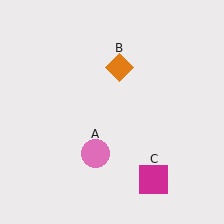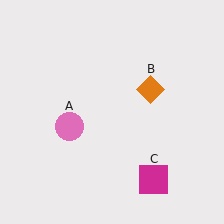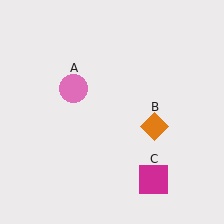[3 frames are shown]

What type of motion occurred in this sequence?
The pink circle (object A), orange diamond (object B) rotated clockwise around the center of the scene.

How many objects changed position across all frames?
2 objects changed position: pink circle (object A), orange diamond (object B).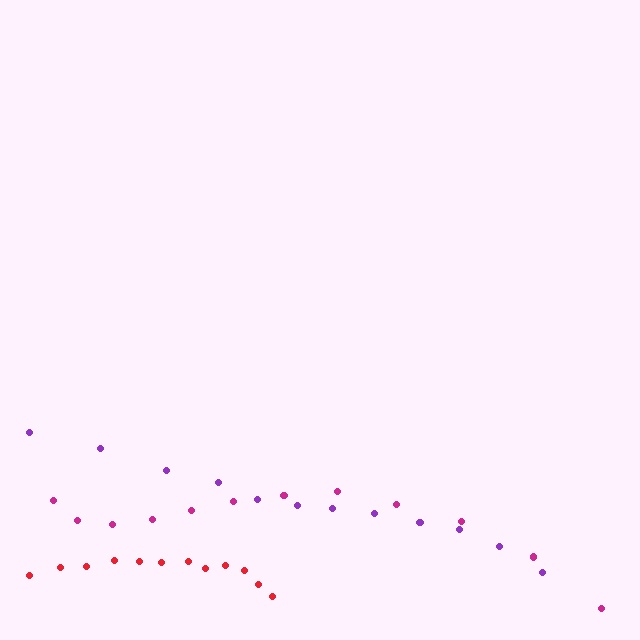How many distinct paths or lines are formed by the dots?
There are 3 distinct paths.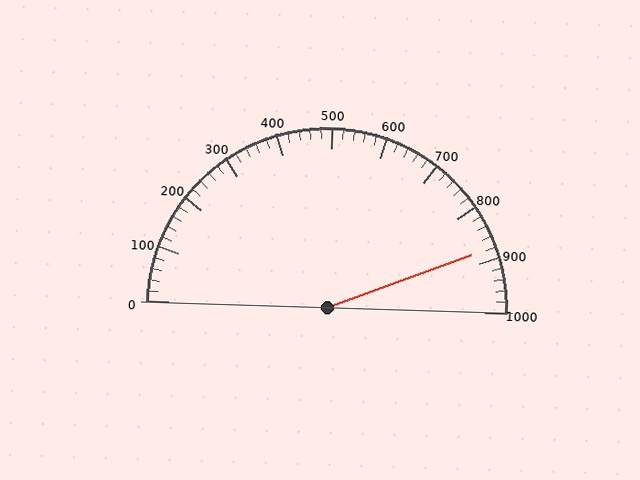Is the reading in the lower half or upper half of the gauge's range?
The reading is in the upper half of the range (0 to 1000).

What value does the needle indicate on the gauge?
The needle indicates approximately 880.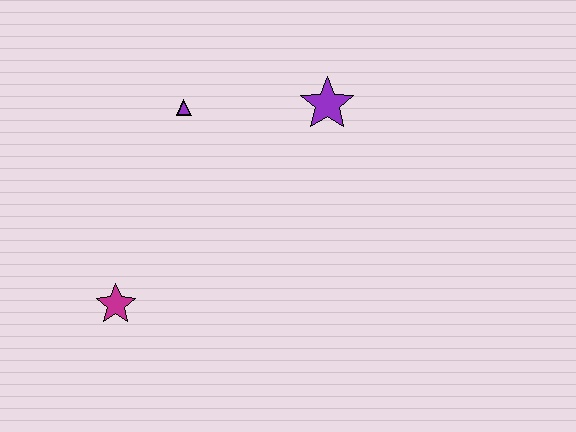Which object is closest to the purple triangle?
The purple star is closest to the purple triangle.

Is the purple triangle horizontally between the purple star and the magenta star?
Yes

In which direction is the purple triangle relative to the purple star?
The purple triangle is to the left of the purple star.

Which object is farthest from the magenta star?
The purple star is farthest from the magenta star.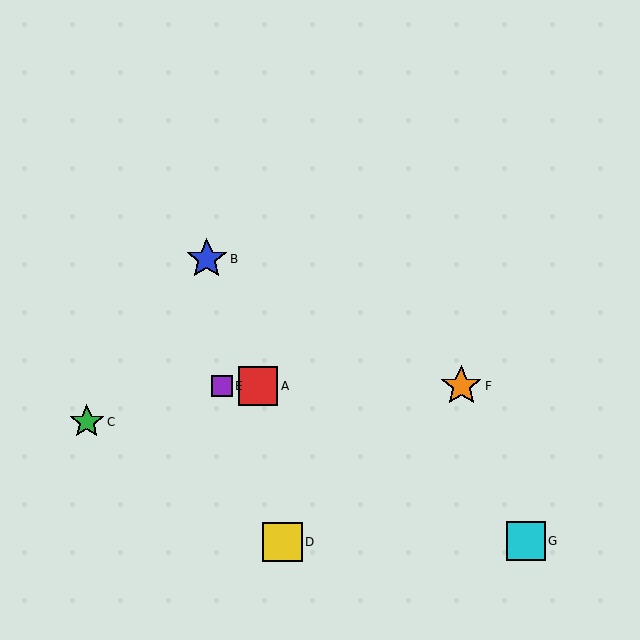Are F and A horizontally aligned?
Yes, both are at y≈386.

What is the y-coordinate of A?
Object A is at y≈386.